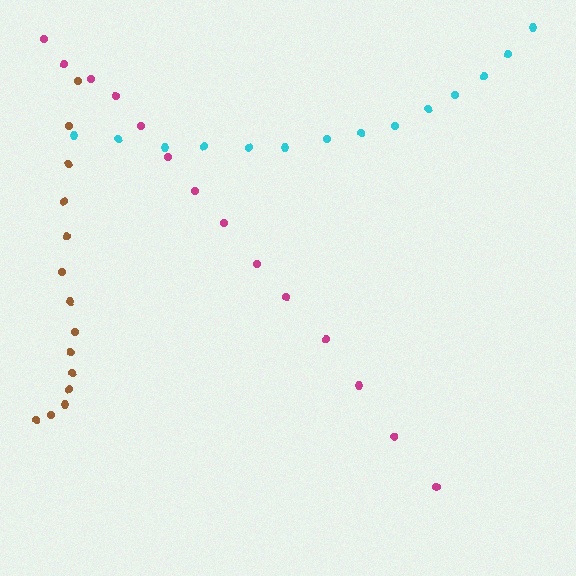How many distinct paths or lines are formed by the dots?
There are 3 distinct paths.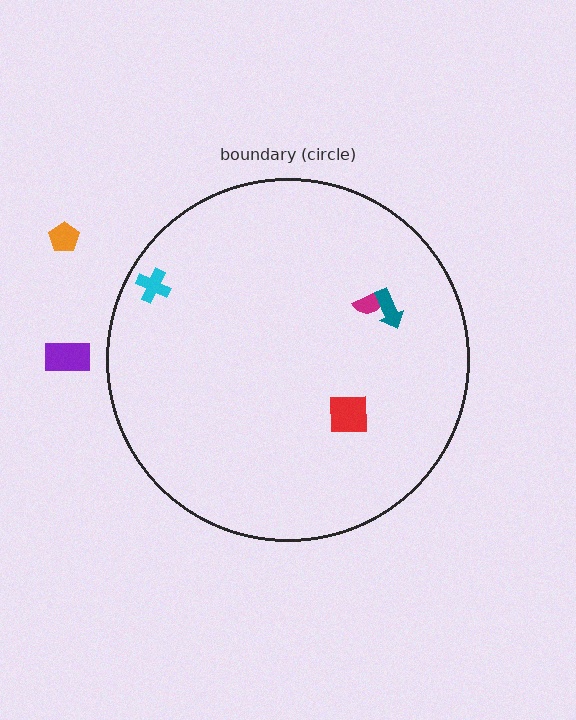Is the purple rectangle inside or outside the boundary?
Outside.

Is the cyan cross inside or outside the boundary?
Inside.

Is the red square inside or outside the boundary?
Inside.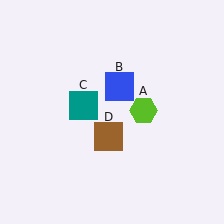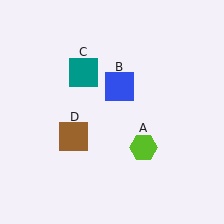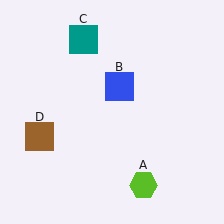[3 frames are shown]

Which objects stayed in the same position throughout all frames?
Blue square (object B) remained stationary.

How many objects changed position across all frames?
3 objects changed position: lime hexagon (object A), teal square (object C), brown square (object D).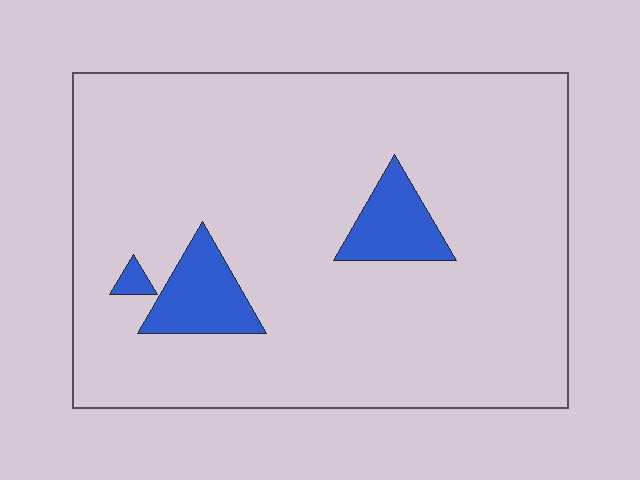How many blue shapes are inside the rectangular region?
3.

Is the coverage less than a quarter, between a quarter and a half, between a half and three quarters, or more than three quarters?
Less than a quarter.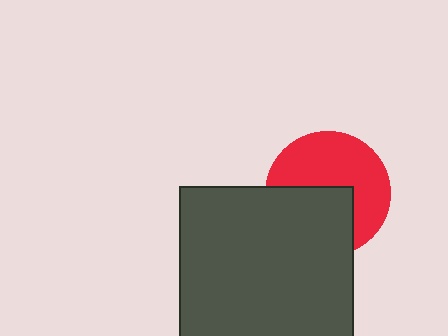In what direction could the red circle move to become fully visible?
The red circle could move up. That would shift it out from behind the dark gray square entirely.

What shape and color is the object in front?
The object in front is a dark gray square.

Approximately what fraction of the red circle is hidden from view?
Roughly 43% of the red circle is hidden behind the dark gray square.